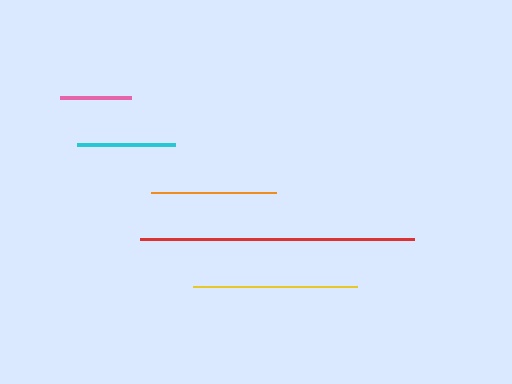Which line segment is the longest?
The red line is the longest at approximately 274 pixels.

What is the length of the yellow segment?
The yellow segment is approximately 163 pixels long.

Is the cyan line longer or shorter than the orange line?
The orange line is longer than the cyan line.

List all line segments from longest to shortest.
From longest to shortest: red, yellow, orange, cyan, pink.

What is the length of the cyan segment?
The cyan segment is approximately 97 pixels long.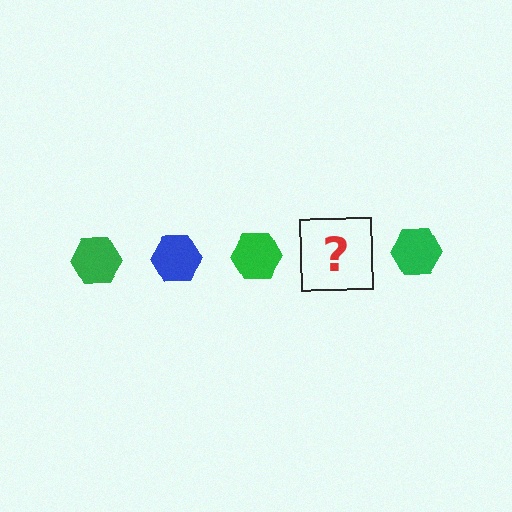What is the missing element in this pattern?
The missing element is a blue hexagon.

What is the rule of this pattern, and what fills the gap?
The rule is that the pattern cycles through green, blue hexagons. The gap should be filled with a blue hexagon.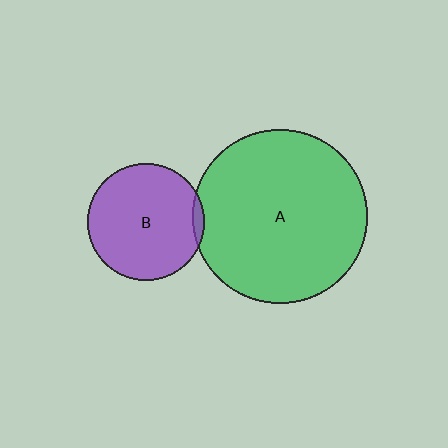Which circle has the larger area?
Circle A (green).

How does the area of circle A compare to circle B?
Approximately 2.2 times.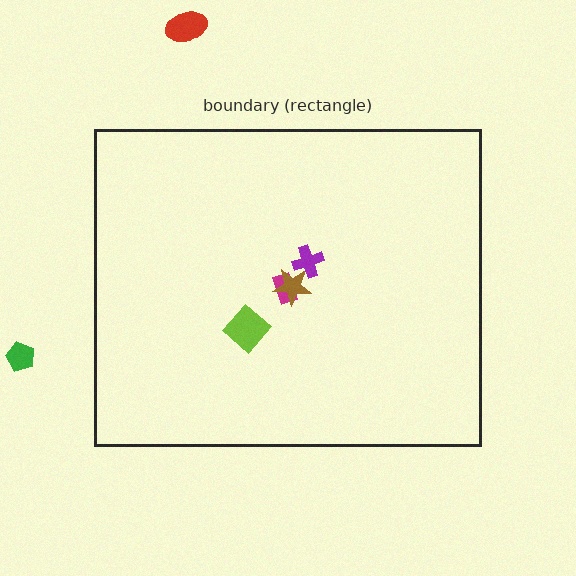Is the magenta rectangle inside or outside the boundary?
Inside.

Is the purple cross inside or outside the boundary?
Inside.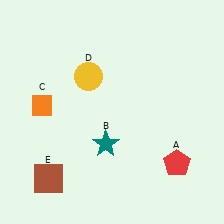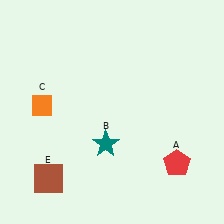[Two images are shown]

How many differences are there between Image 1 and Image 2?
There is 1 difference between the two images.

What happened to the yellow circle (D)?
The yellow circle (D) was removed in Image 2. It was in the top-left area of Image 1.